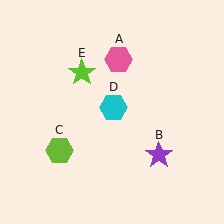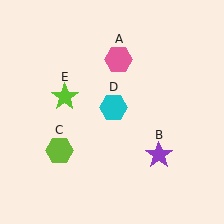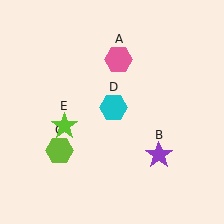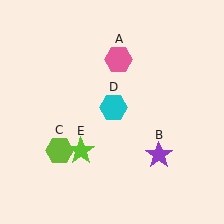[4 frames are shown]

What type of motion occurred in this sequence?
The lime star (object E) rotated counterclockwise around the center of the scene.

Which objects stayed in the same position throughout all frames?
Pink hexagon (object A) and purple star (object B) and lime hexagon (object C) and cyan hexagon (object D) remained stationary.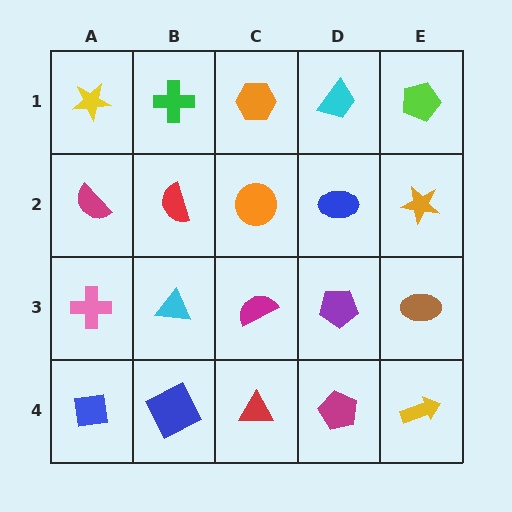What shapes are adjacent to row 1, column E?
An orange star (row 2, column E), a cyan trapezoid (row 1, column D).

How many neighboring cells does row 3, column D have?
4.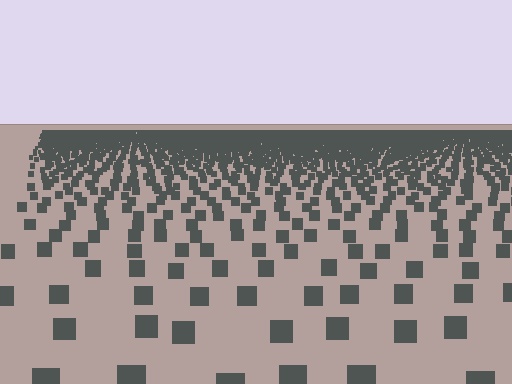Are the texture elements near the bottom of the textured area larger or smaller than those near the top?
Larger. Near the bottom, elements are closer to the viewer and appear at a bigger on-screen size.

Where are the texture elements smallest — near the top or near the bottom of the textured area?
Near the top.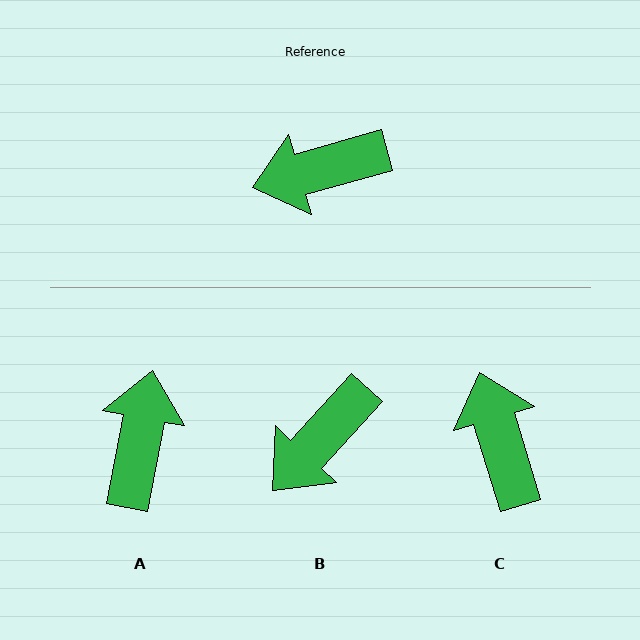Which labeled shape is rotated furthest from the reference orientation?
A, about 116 degrees away.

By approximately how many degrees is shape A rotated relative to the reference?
Approximately 116 degrees clockwise.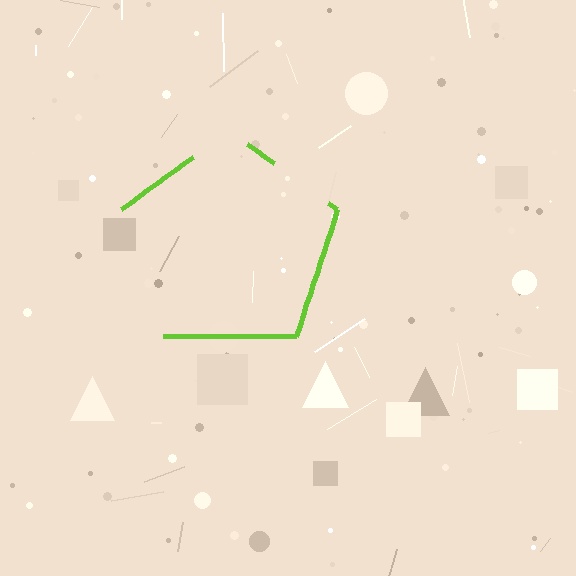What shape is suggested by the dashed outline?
The dashed outline suggests a pentagon.